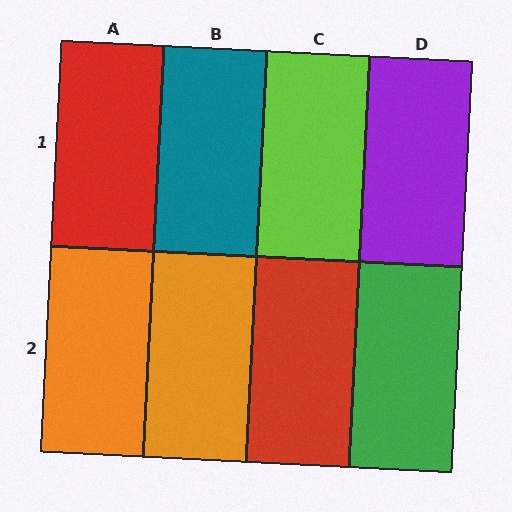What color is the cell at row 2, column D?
Green.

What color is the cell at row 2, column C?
Red.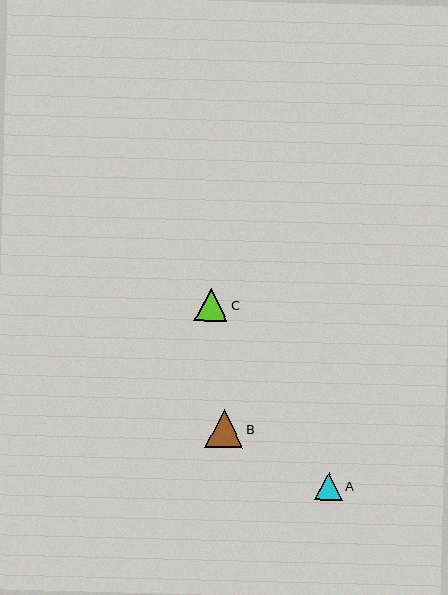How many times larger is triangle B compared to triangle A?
Triangle B is approximately 1.4 times the size of triangle A.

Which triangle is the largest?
Triangle B is the largest with a size of approximately 38 pixels.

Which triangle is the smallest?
Triangle A is the smallest with a size of approximately 28 pixels.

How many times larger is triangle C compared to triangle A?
Triangle C is approximately 1.2 times the size of triangle A.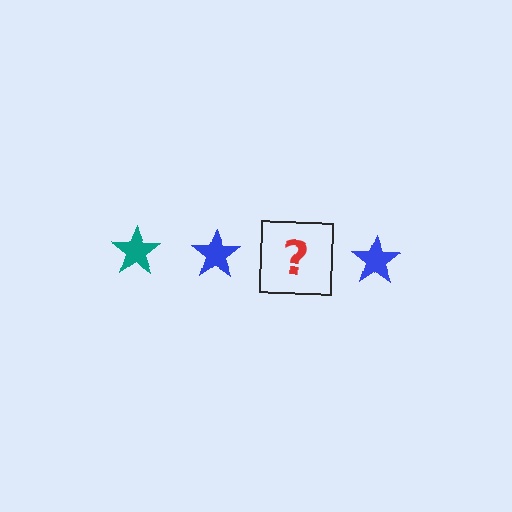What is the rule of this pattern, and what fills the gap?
The rule is that the pattern cycles through teal, blue stars. The gap should be filled with a teal star.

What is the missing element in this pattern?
The missing element is a teal star.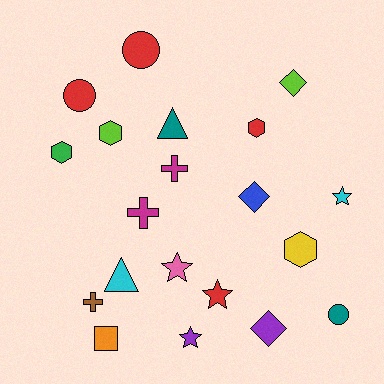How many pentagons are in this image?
There are no pentagons.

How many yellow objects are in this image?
There is 1 yellow object.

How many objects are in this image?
There are 20 objects.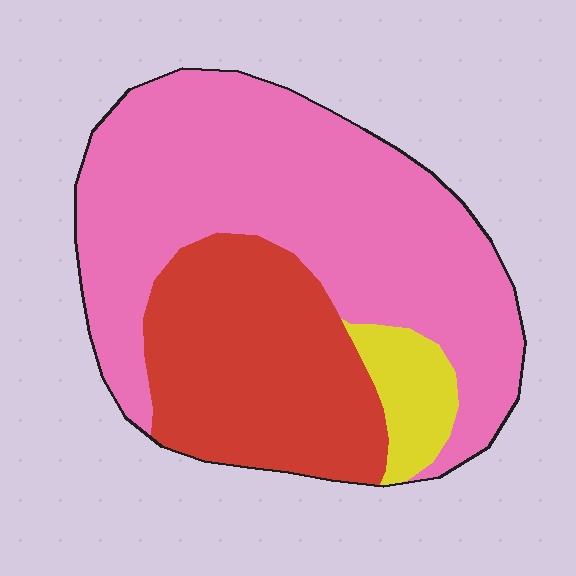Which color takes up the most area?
Pink, at roughly 60%.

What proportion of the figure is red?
Red covers about 30% of the figure.